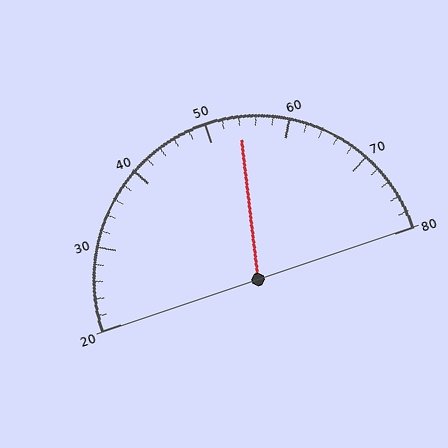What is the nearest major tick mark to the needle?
The nearest major tick mark is 50.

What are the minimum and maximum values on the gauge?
The gauge ranges from 20 to 80.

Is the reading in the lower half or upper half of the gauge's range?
The reading is in the upper half of the range (20 to 80).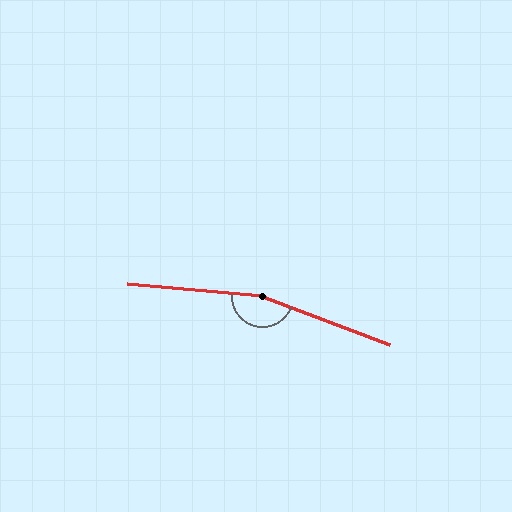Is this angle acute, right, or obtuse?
It is obtuse.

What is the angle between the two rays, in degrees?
Approximately 164 degrees.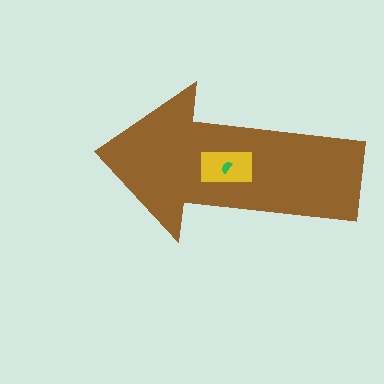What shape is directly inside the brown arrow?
The yellow rectangle.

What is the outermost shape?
The brown arrow.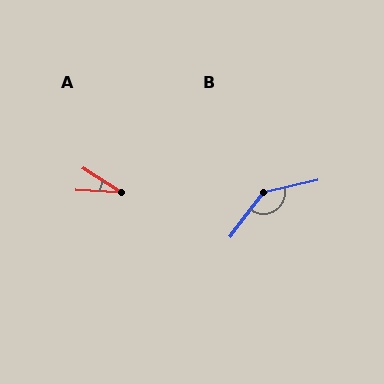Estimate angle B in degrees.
Approximately 140 degrees.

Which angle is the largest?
B, at approximately 140 degrees.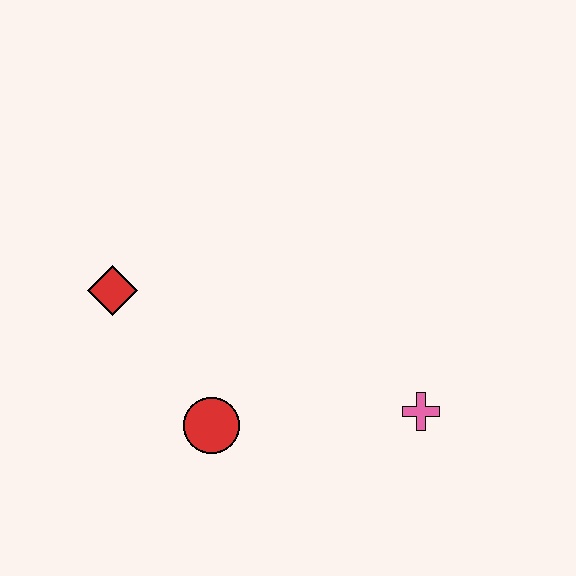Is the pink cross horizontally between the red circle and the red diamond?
No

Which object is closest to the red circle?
The red diamond is closest to the red circle.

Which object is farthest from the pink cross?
The red diamond is farthest from the pink cross.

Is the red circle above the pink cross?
No